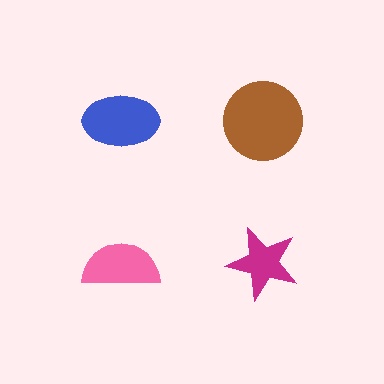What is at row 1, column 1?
A blue ellipse.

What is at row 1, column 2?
A brown circle.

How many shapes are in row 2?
2 shapes.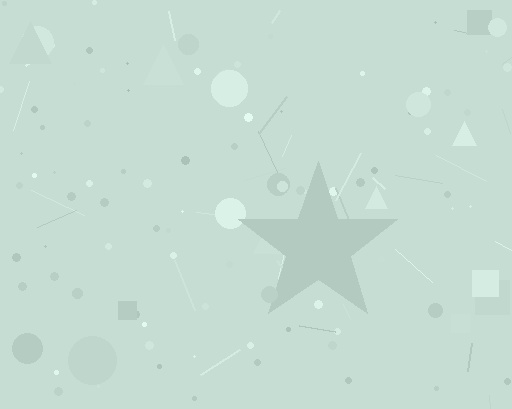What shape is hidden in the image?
A star is hidden in the image.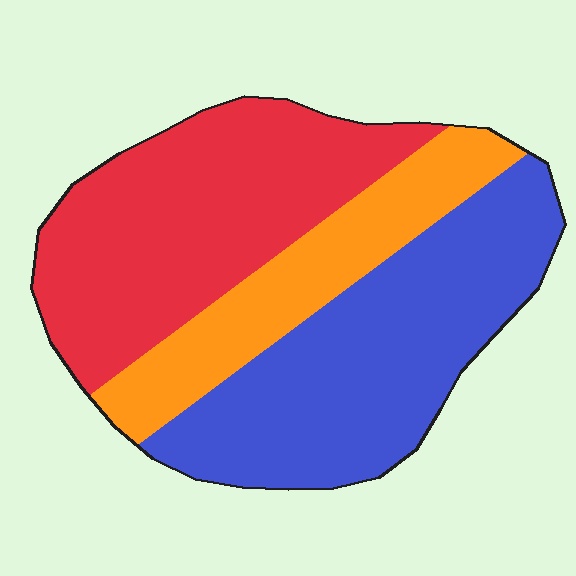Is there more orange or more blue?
Blue.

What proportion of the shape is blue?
Blue covers 40% of the shape.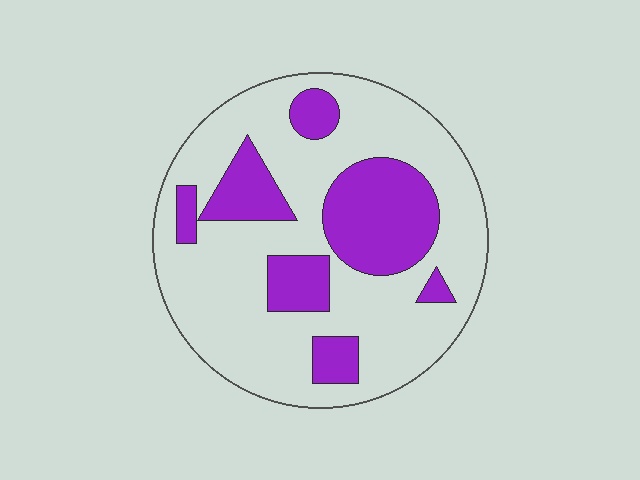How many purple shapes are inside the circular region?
7.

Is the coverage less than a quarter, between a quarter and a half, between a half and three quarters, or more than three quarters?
Between a quarter and a half.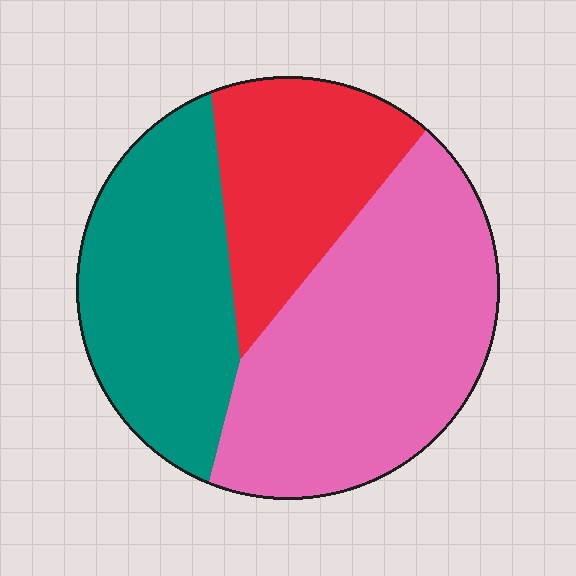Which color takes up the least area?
Red, at roughly 25%.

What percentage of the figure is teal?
Teal takes up about one third (1/3) of the figure.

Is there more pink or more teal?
Pink.